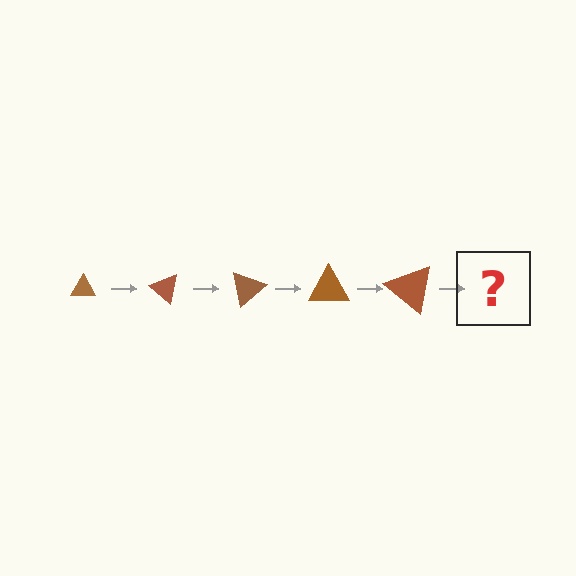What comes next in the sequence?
The next element should be a triangle, larger than the previous one and rotated 200 degrees from the start.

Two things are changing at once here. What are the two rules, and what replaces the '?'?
The two rules are that the triangle grows larger each step and it rotates 40 degrees each step. The '?' should be a triangle, larger than the previous one and rotated 200 degrees from the start.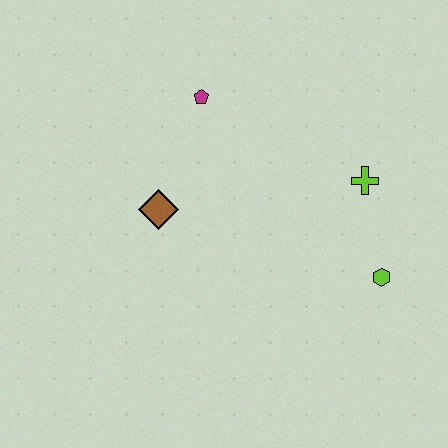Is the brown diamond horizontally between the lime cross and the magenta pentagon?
No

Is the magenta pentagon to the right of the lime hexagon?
No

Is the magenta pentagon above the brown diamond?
Yes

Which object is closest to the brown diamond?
The magenta pentagon is closest to the brown diamond.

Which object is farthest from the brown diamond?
The lime hexagon is farthest from the brown diamond.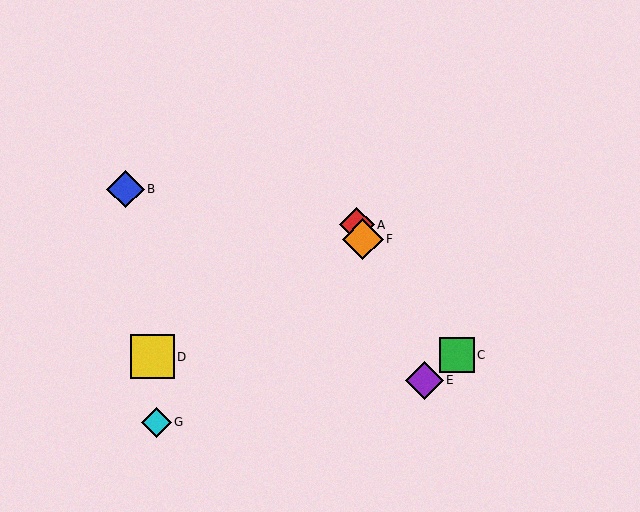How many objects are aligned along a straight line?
3 objects (A, E, F) are aligned along a straight line.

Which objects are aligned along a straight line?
Objects A, E, F are aligned along a straight line.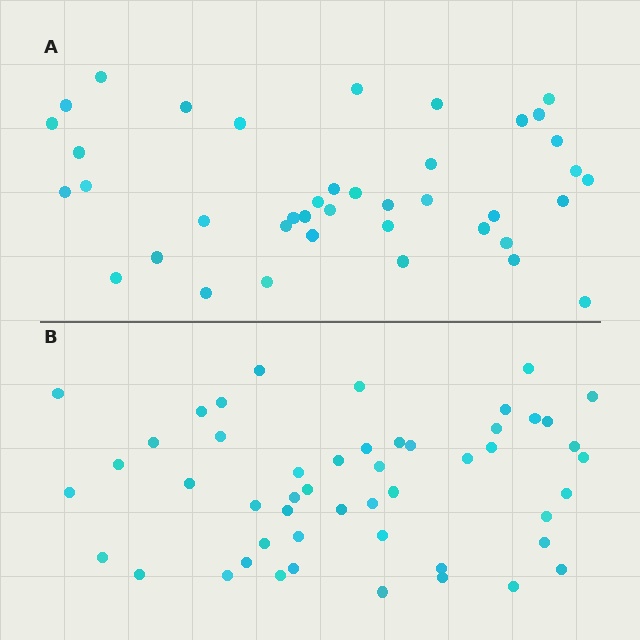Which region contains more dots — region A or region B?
Region B (the bottom region) has more dots.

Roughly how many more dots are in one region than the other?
Region B has roughly 10 or so more dots than region A.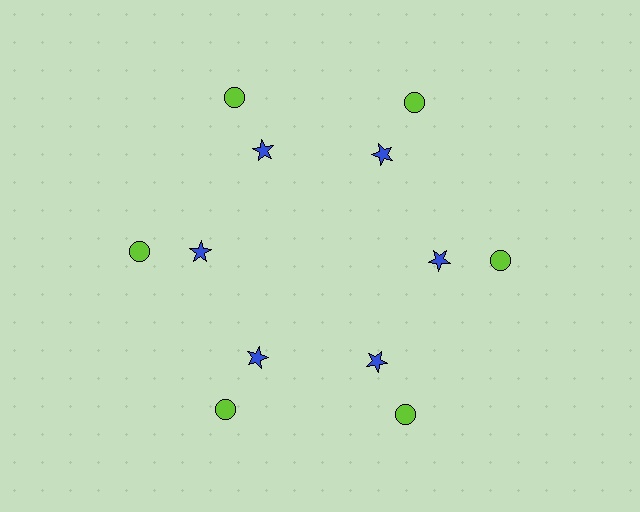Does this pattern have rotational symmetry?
Yes, this pattern has 6-fold rotational symmetry. It looks the same after rotating 60 degrees around the center.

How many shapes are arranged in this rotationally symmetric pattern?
There are 12 shapes, arranged in 6 groups of 2.